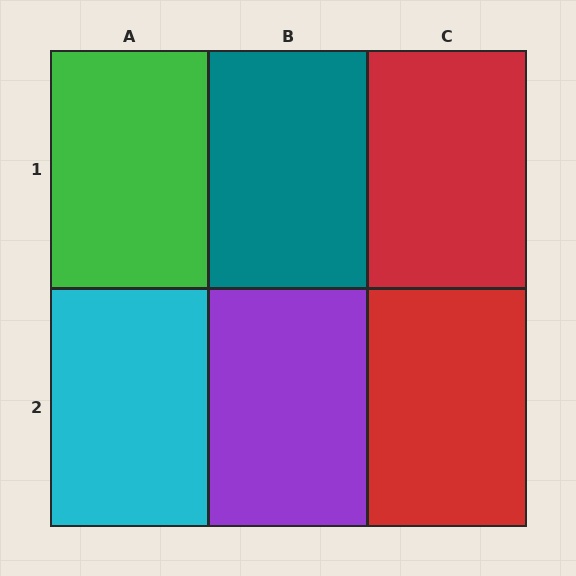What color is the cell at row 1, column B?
Teal.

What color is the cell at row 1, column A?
Green.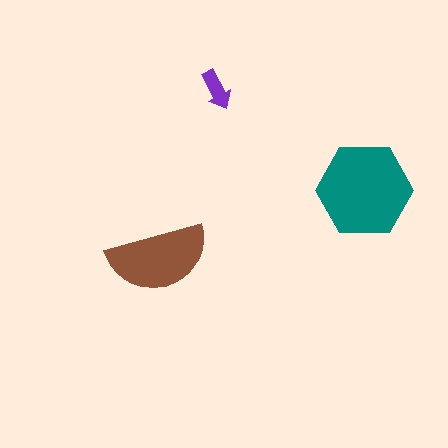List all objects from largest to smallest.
The teal hexagon, the brown semicircle, the purple arrow.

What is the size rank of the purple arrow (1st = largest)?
3rd.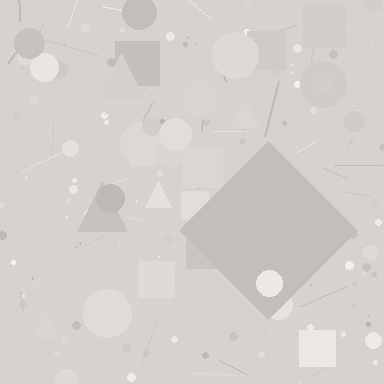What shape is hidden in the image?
A diamond is hidden in the image.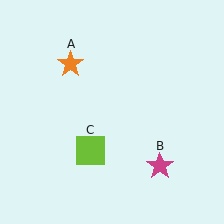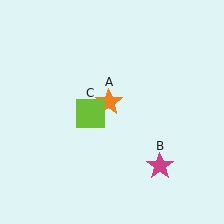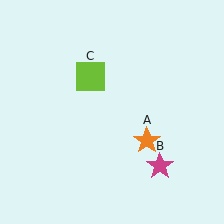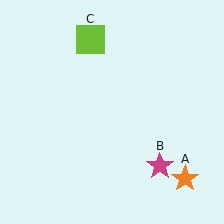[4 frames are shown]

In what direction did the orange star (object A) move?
The orange star (object A) moved down and to the right.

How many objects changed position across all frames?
2 objects changed position: orange star (object A), lime square (object C).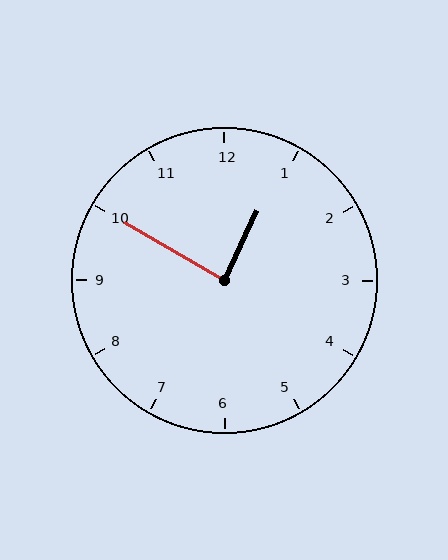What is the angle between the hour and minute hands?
Approximately 85 degrees.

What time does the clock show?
12:50.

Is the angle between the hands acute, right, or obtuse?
It is right.